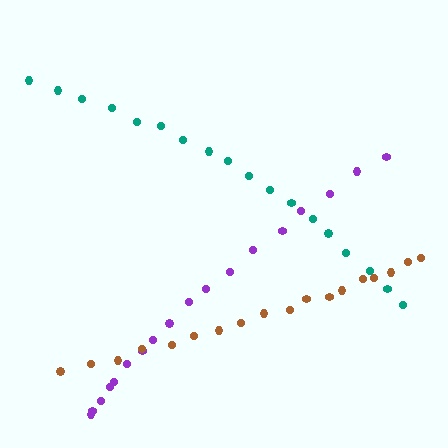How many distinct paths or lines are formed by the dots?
There are 3 distinct paths.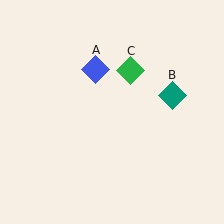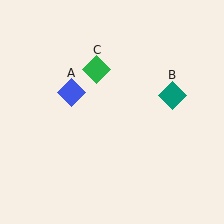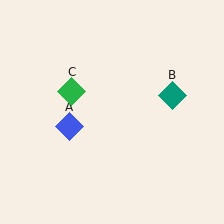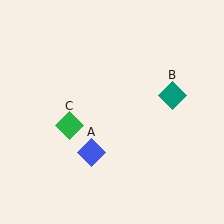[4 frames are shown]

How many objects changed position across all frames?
2 objects changed position: blue diamond (object A), green diamond (object C).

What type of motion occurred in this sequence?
The blue diamond (object A), green diamond (object C) rotated counterclockwise around the center of the scene.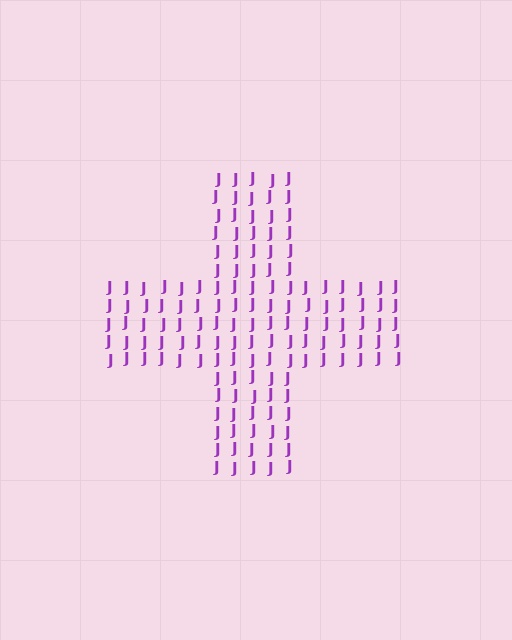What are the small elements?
The small elements are letter J's.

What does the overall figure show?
The overall figure shows a cross.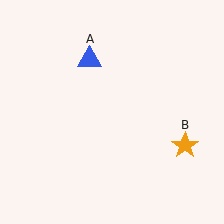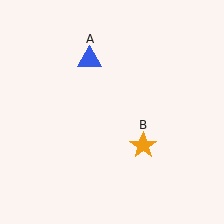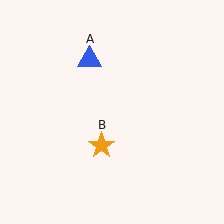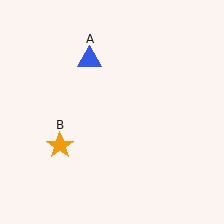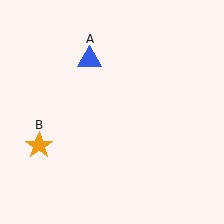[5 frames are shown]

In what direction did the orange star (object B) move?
The orange star (object B) moved left.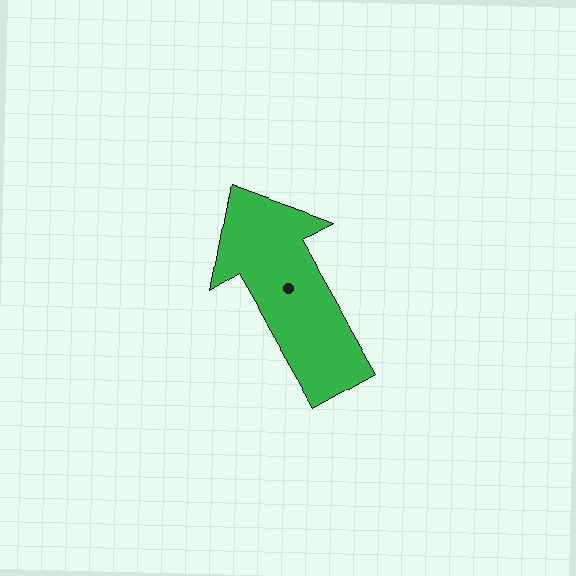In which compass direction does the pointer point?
Northwest.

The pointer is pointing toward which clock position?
Roughly 11 o'clock.